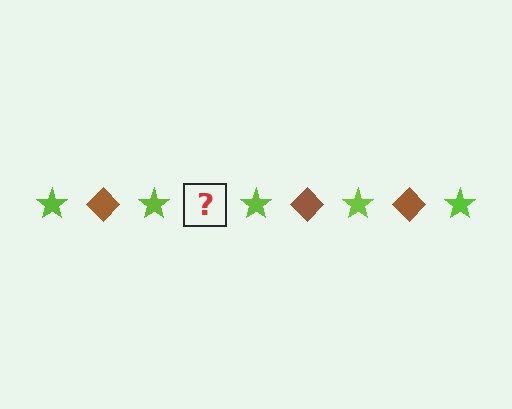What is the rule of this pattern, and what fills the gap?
The rule is that the pattern alternates between lime star and brown diamond. The gap should be filled with a brown diamond.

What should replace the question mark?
The question mark should be replaced with a brown diamond.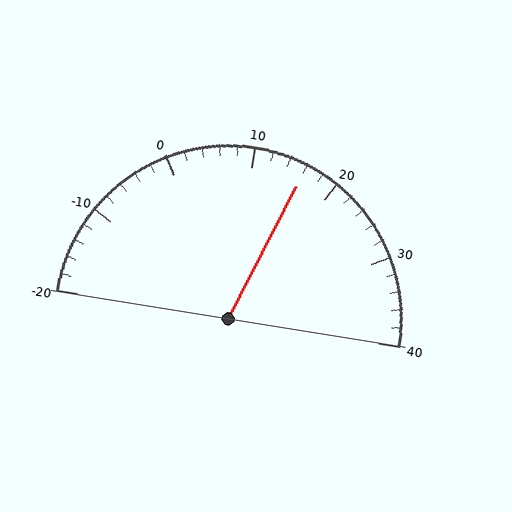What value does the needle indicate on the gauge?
The needle indicates approximately 16.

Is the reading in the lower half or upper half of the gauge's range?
The reading is in the upper half of the range (-20 to 40).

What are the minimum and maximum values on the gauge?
The gauge ranges from -20 to 40.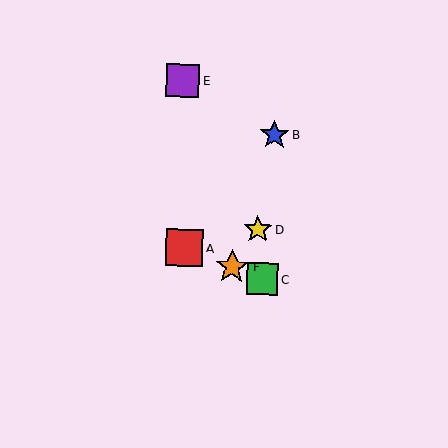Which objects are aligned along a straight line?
Objects A, C, F are aligned along a straight line.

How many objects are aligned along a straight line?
3 objects (A, C, F) are aligned along a straight line.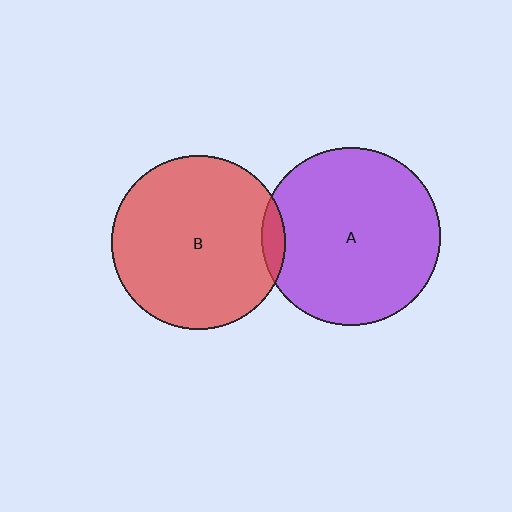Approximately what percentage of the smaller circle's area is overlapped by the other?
Approximately 5%.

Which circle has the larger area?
Circle A (purple).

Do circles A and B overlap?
Yes.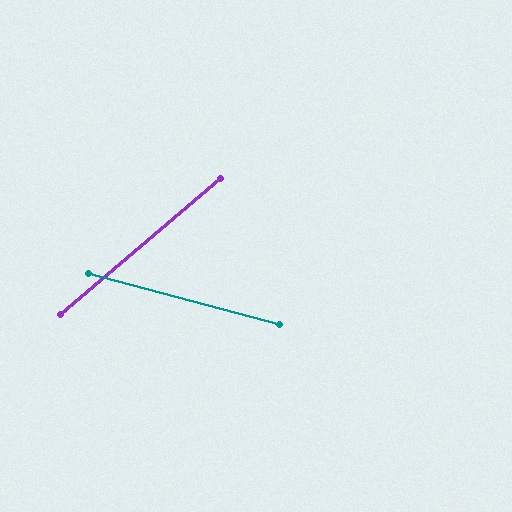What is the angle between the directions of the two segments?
Approximately 55 degrees.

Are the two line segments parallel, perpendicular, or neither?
Neither parallel nor perpendicular — they differ by about 55°.